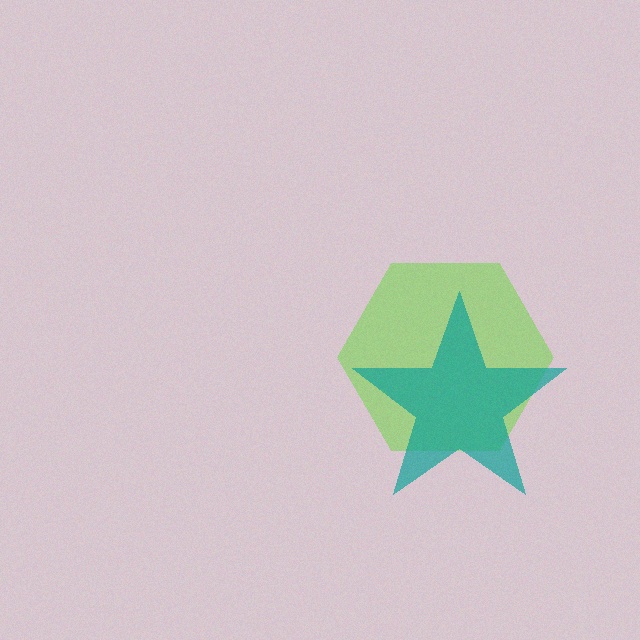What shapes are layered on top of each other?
The layered shapes are: a lime hexagon, a teal star.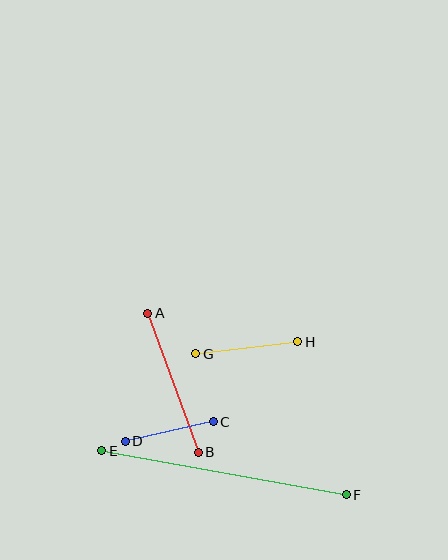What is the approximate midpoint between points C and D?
The midpoint is at approximately (169, 431) pixels.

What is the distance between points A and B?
The distance is approximately 148 pixels.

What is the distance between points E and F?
The distance is approximately 248 pixels.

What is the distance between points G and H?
The distance is approximately 103 pixels.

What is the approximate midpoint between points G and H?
The midpoint is at approximately (247, 348) pixels.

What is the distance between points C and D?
The distance is approximately 90 pixels.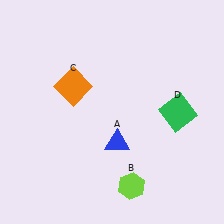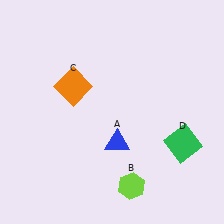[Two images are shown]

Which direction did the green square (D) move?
The green square (D) moved down.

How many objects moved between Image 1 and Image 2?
1 object moved between the two images.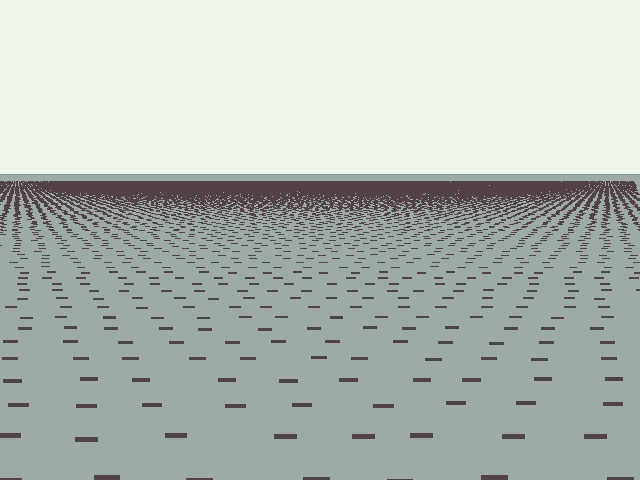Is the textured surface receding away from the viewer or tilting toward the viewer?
The surface is receding away from the viewer. Texture elements get smaller and denser toward the top.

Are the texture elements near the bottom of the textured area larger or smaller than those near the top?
Larger. Near the bottom, elements are closer to the viewer and appear at a bigger on-screen size.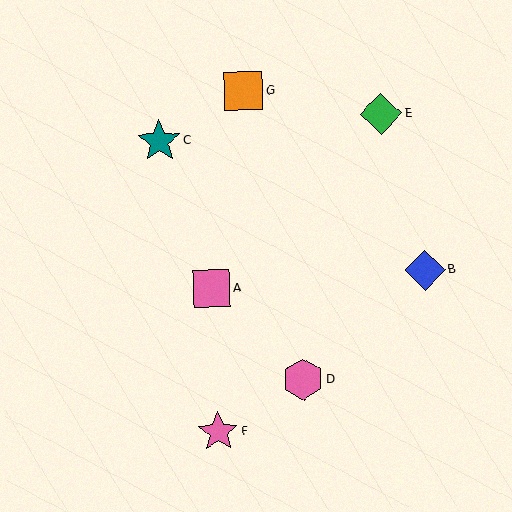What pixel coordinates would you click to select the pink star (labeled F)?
Click at (218, 432) to select the pink star F.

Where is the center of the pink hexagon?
The center of the pink hexagon is at (303, 379).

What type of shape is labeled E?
Shape E is a green diamond.